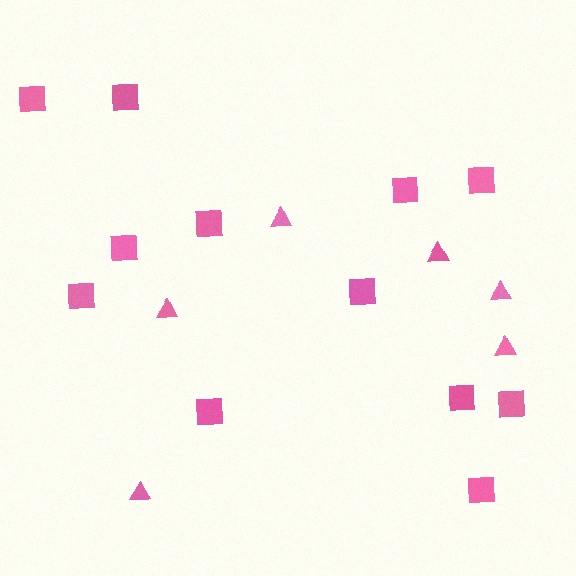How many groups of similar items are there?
There are 2 groups: one group of squares (12) and one group of triangles (6).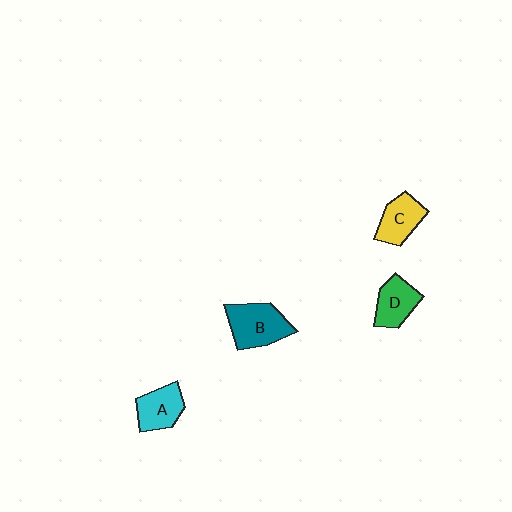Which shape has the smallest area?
Shape C (yellow).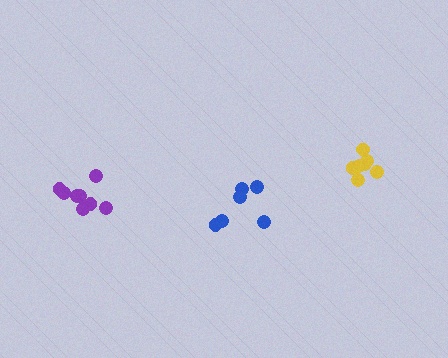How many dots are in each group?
Group 1: 7 dots, Group 2: 7 dots, Group 3: 8 dots (22 total).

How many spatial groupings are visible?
There are 3 spatial groupings.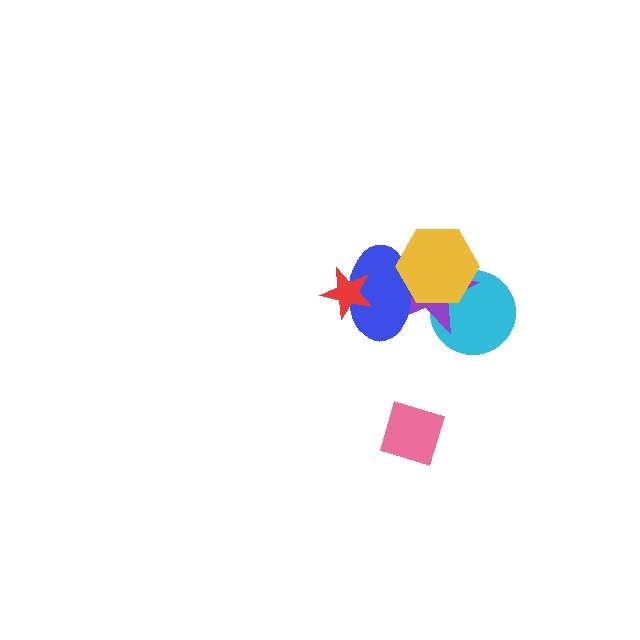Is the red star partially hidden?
No, no other shape covers it.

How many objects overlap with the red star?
1 object overlaps with the red star.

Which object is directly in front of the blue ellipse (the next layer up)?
The yellow hexagon is directly in front of the blue ellipse.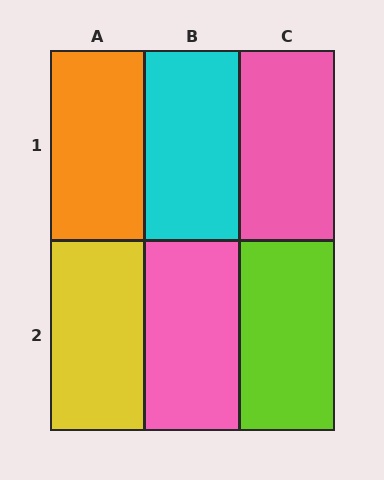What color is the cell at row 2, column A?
Yellow.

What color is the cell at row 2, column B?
Pink.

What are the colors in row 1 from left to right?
Orange, cyan, pink.